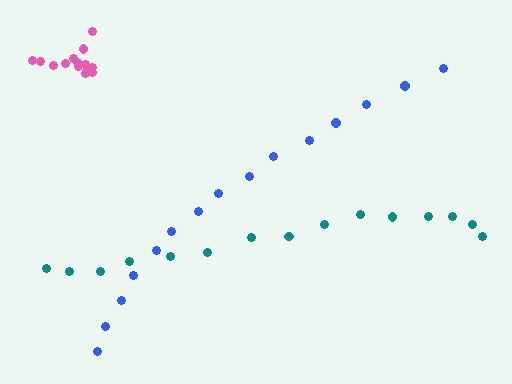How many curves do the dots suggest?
There are 3 distinct paths.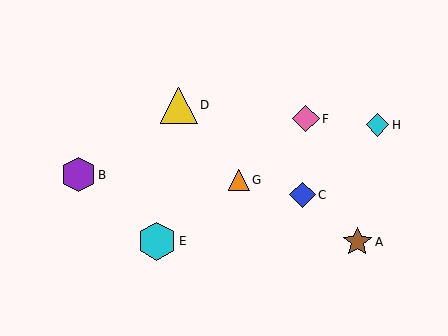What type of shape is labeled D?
Shape D is a yellow triangle.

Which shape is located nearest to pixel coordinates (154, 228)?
The cyan hexagon (labeled E) at (157, 241) is nearest to that location.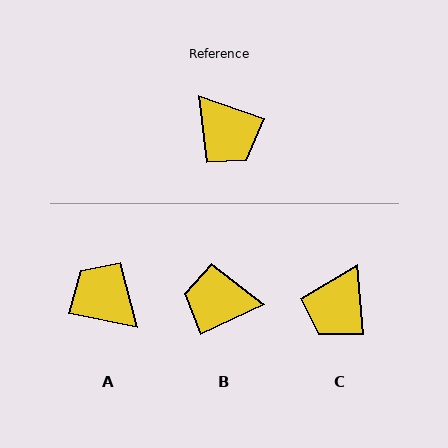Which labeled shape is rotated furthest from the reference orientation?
A, about 172 degrees away.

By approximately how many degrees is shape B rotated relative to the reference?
Approximately 135 degrees clockwise.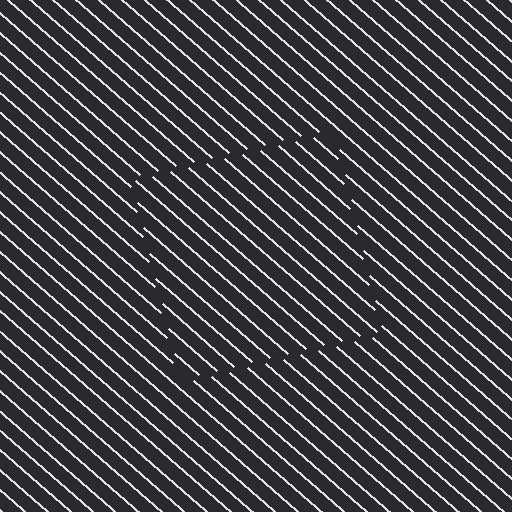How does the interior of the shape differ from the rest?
The interior of the shape contains the same grating, shifted by half a period — the contour is defined by the phase discontinuity where line-ends from the inner and outer gratings abut.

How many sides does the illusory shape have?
4 sides — the line-ends trace a square.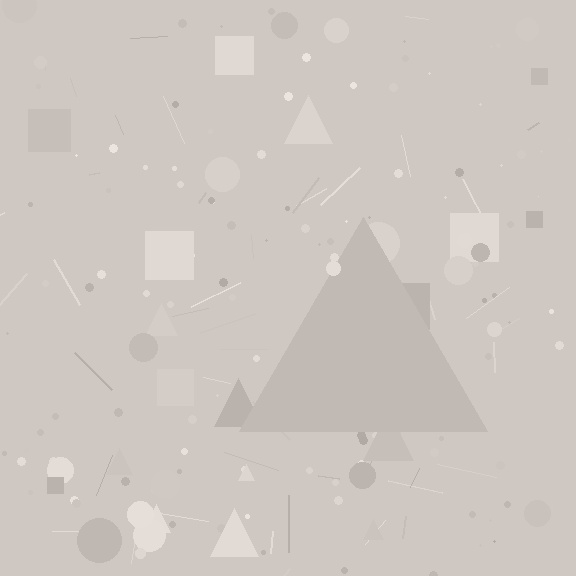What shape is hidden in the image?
A triangle is hidden in the image.